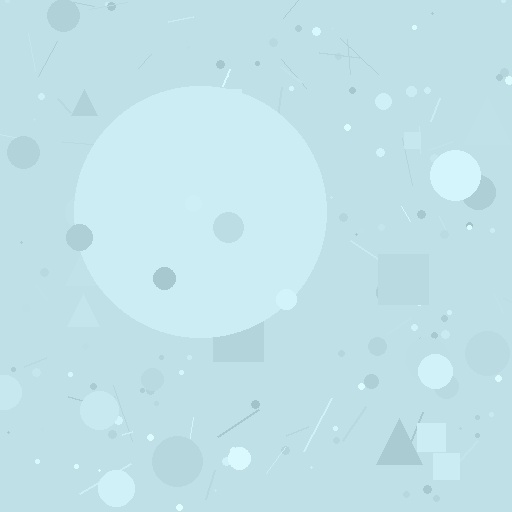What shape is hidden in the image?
A circle is hidden in the image.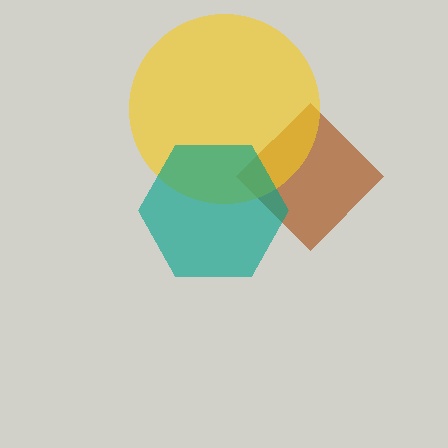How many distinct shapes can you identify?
There are 3 distinct shapes: a brown diamond, a yellow circle, a teal hexagon.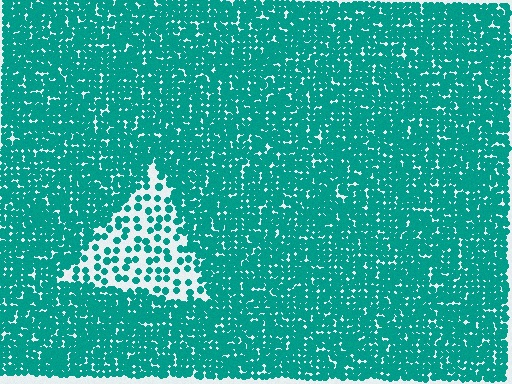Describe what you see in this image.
The image contains small teal elements arranged at two different densities. A triangle-shaped region is visible where the elements are less densely packed than the surrounding area.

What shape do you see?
I see a triangle.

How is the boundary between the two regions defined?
The boundary is defined by a change in element density (approximately 3.0x ratio). All elements are the same color, size, and shape.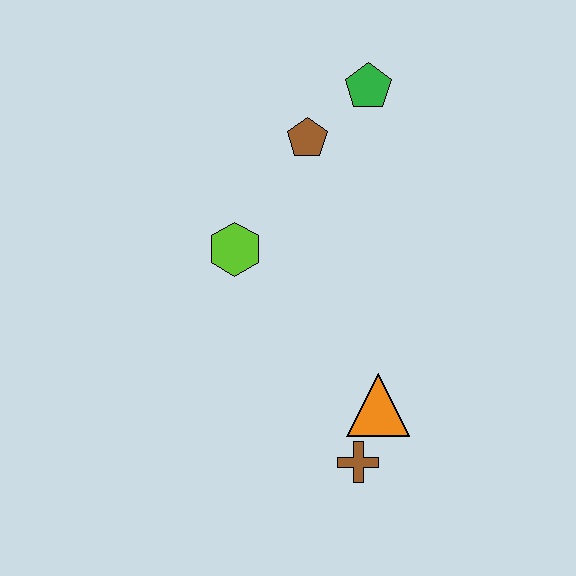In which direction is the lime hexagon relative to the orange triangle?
The lime hexagon is above the orange triangle.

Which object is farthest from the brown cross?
The green pentagon is farthest from the brown cross.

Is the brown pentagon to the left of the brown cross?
Yes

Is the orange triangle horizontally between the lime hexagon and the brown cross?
No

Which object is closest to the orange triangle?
The brown cross is closest to the orange triangle.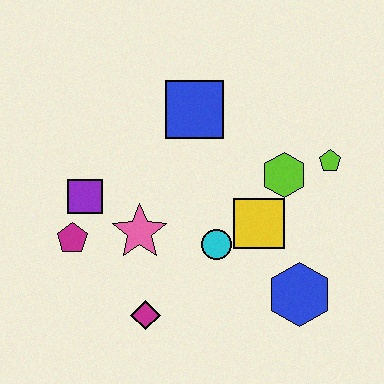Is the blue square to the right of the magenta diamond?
Yes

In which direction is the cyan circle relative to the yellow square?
The cyan circle is to the left of the yellow square.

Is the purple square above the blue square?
No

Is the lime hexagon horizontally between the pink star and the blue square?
No